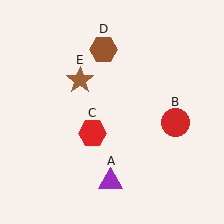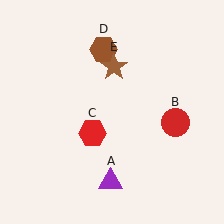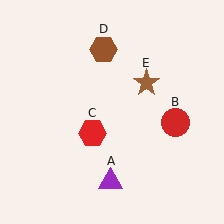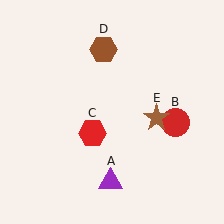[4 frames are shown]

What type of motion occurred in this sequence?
The brown star (object E) rotated clockwise around the center of the scene.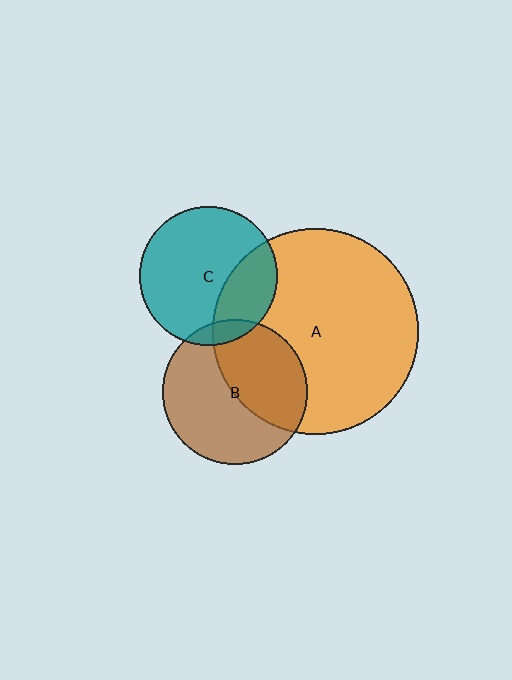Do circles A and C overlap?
Yes.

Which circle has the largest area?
Circle A (orange).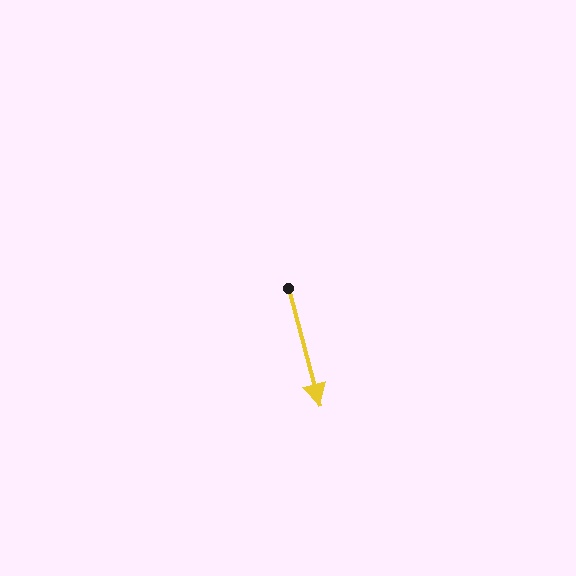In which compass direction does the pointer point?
South.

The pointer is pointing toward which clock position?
Roughly 5 o'clock.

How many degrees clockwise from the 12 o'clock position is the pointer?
Approximately 165 degrees.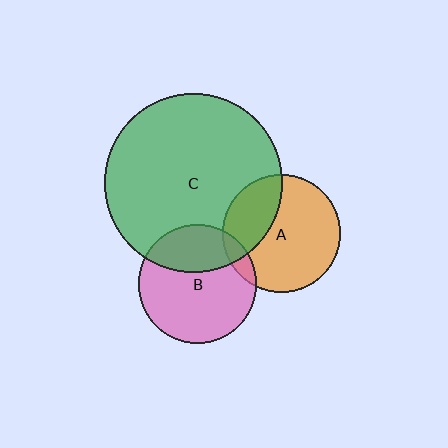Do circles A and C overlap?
Yes.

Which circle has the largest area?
Circle C (green).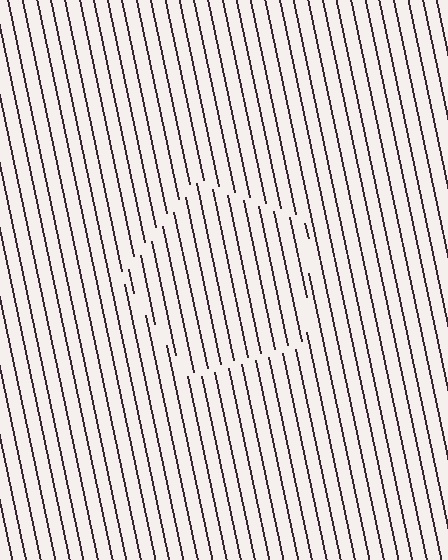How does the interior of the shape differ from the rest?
The interior of the shape contains the same grating, shifted by half a period — the contour is defined by the phase discontinuity where line-ends from the inner and outer gratings abut.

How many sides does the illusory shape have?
5 sides — the line-ends trace a pentagon.